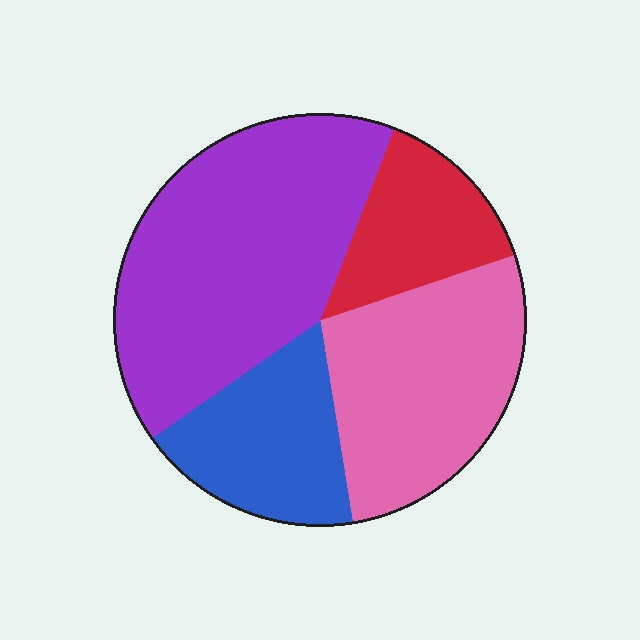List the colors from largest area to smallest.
From largest to smallest: purple, pink, blue, red.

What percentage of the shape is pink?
Pink takes up between a sixth and a third of the shape.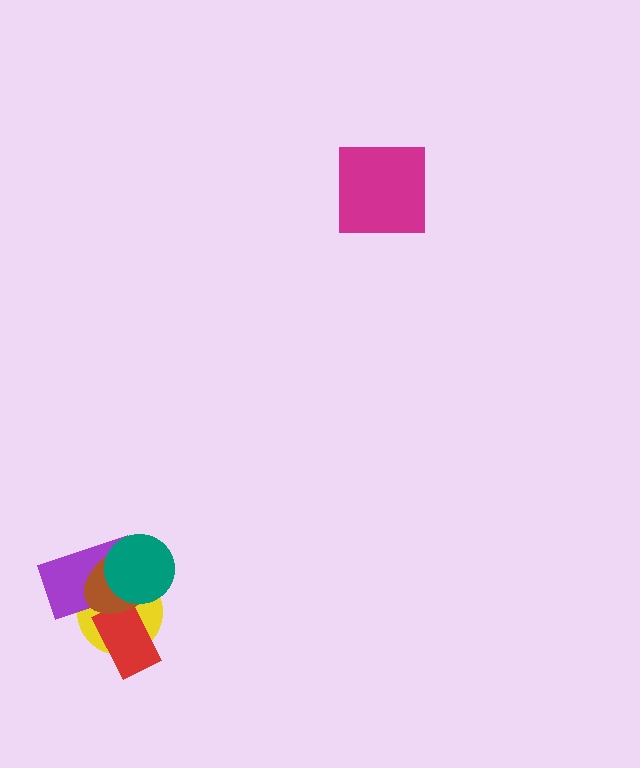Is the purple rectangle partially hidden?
Yes, it is partially covered by another shape.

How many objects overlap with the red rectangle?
3 objects overlap with the red rectangle.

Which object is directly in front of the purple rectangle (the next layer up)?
The brown ellipse is directly in front of the purple rectangle.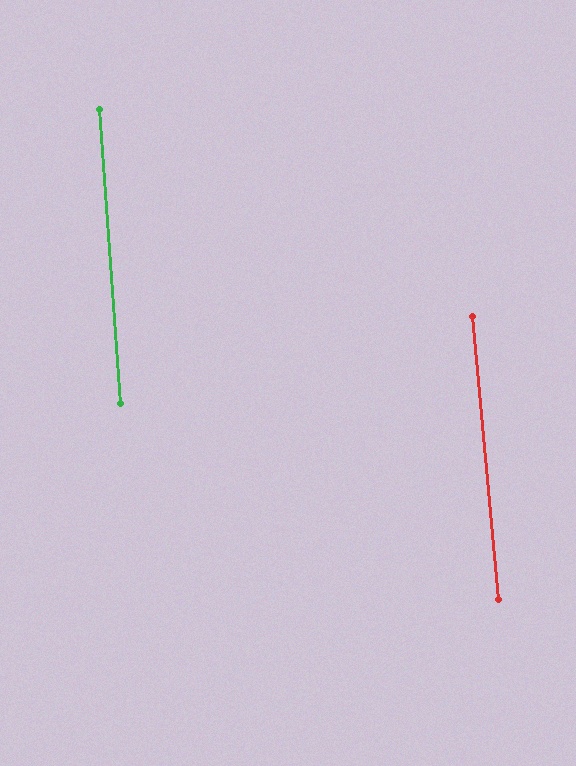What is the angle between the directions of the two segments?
Approximately 1 degree.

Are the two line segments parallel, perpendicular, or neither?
Parallel — their directions differ by only 1.0°.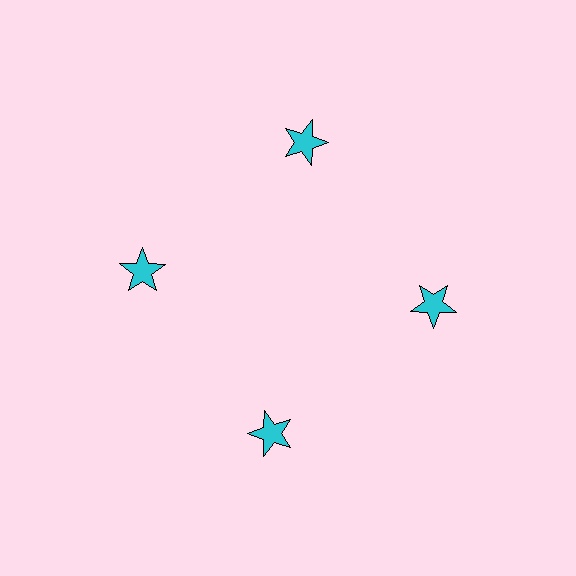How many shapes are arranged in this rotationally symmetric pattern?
There are 4 shapes, arranged in 4 groups of 1.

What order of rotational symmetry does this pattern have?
This pattern has 4-fold rotational symmetry.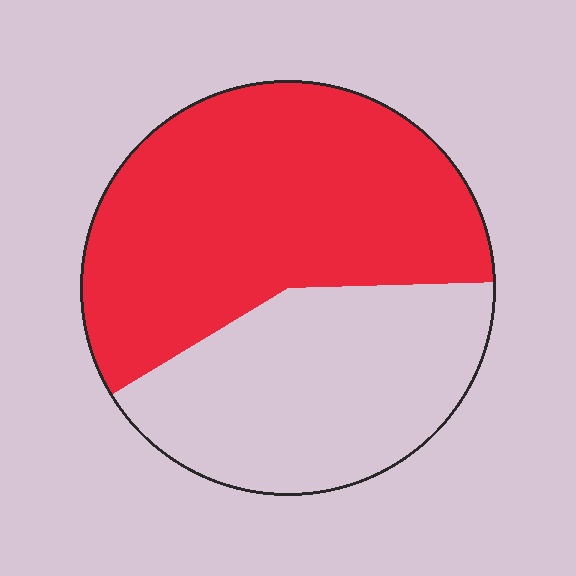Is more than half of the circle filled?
Yes.